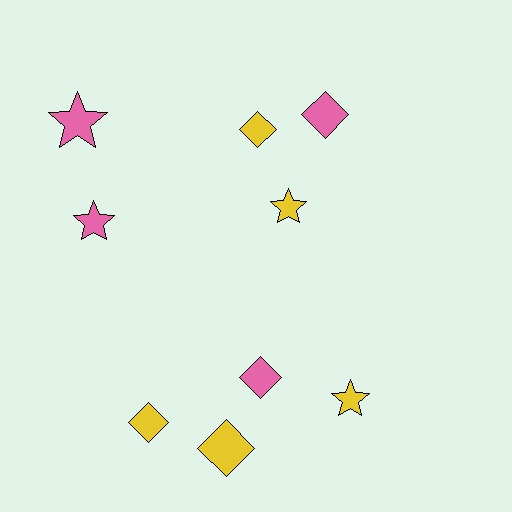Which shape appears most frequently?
Diamond, with 5 objects.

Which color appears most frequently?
Yellow, with 5 objects.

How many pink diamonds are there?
There are 2 pink diamonds.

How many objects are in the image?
There are 9 objects.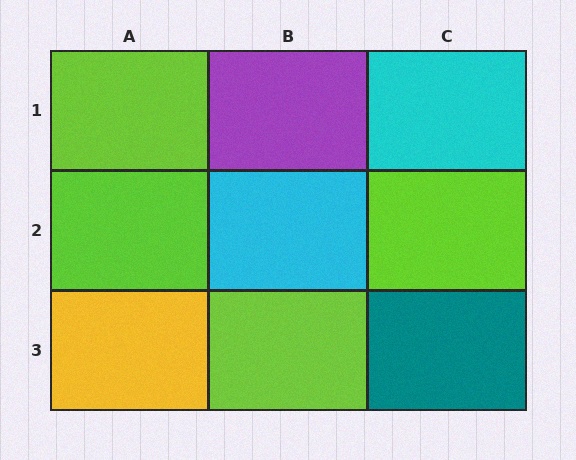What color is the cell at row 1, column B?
Purple.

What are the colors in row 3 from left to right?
Yellow, lime, teal.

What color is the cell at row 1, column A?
Lime.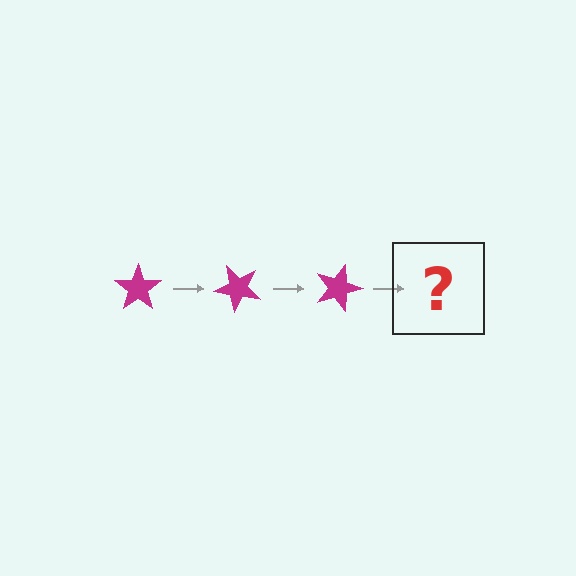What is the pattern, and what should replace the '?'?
The pattern is that the star rotates 45 degrees each step. The '?' should be a magenta star rotated 135 degrees.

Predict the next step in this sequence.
The next step is a magenta star rotated 135 degrees.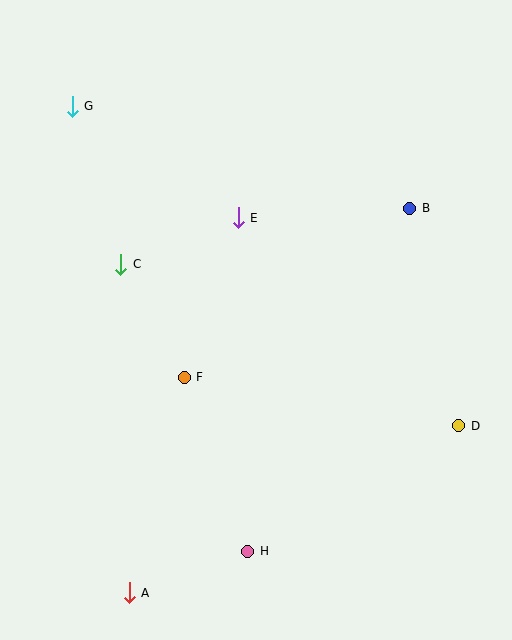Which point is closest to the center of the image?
Point F at (184, 377) is closest to the center.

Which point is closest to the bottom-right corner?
Point D is closest to the bottom-right corner.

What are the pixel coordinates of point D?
Point D is at (459, 426).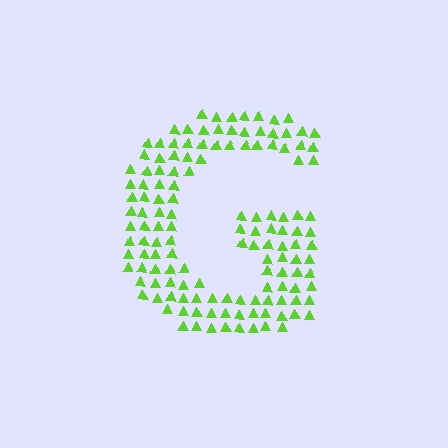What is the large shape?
The large shape is the letter G.